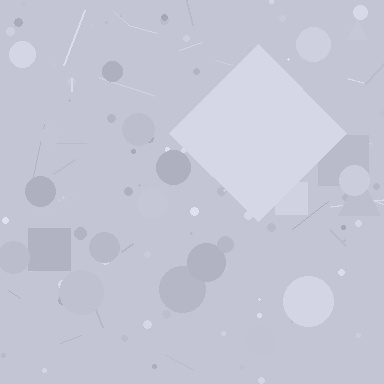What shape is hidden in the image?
A diamond is hidden in the image.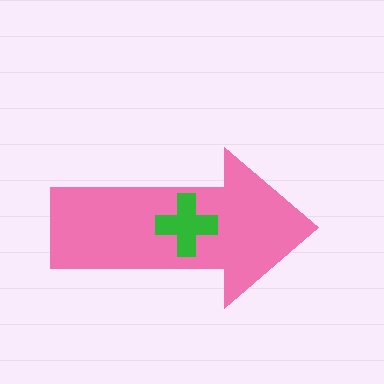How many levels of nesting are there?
2.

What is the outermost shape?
The pink arrow.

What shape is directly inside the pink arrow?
The green cross.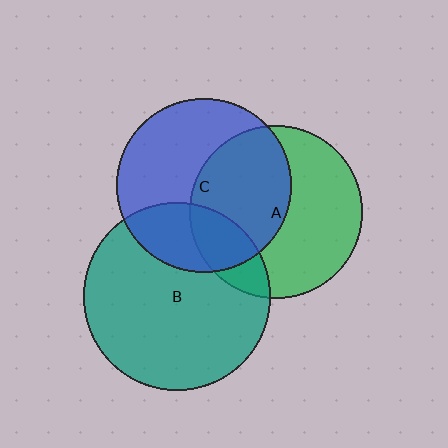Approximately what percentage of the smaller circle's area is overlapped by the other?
Approximately 20%.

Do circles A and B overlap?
Yes.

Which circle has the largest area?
Circle B (teal).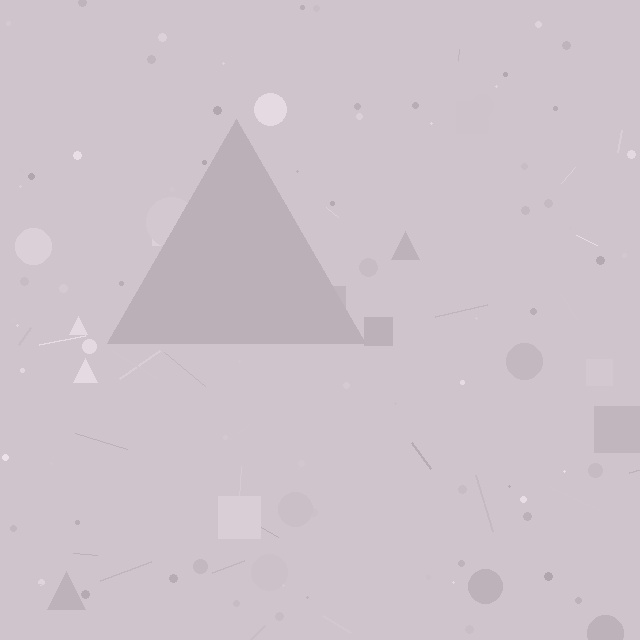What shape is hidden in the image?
A triangle is hidden in the image.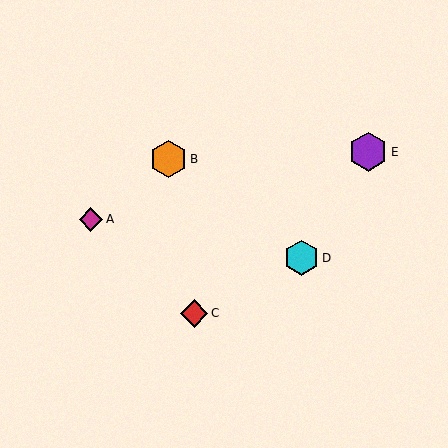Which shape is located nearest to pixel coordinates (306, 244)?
The cyan hexagon (labeled D) at (301, 258) is nearest to that location.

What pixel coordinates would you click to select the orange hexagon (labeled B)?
Click at (168, 159) to select the orange hexagon B.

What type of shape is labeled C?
Shape C is a red diamond.